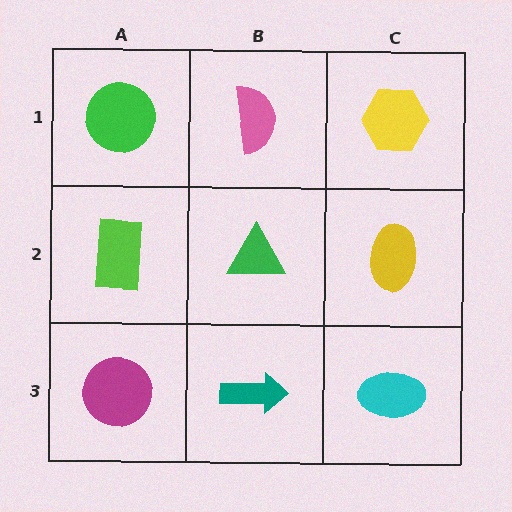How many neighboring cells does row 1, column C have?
2.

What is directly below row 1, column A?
A lime rectangle.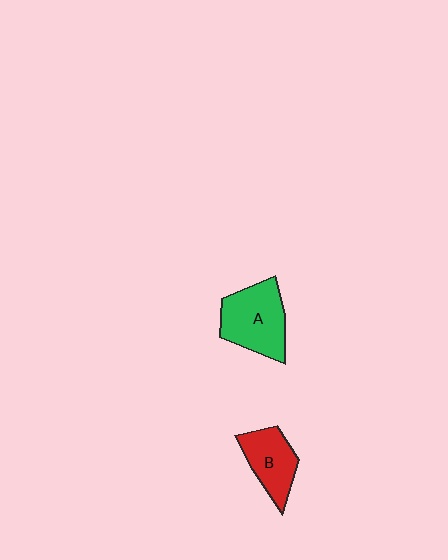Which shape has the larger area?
Shape A (green).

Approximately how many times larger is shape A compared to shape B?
Approximately 1.4 times.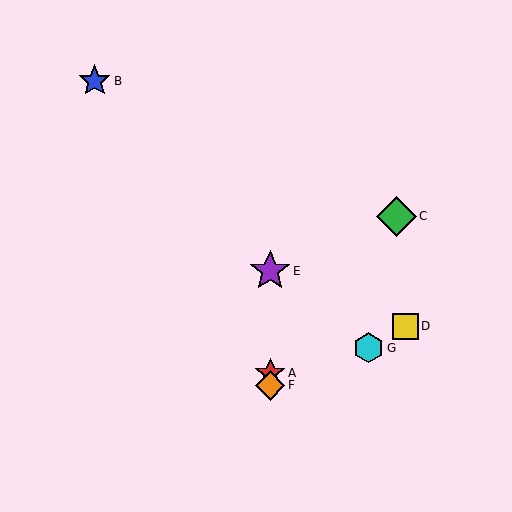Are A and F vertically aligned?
Yes, both are at x≈270.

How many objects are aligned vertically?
3 objects (A, E, F) are aligned vertically.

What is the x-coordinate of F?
Object F is at x≈270.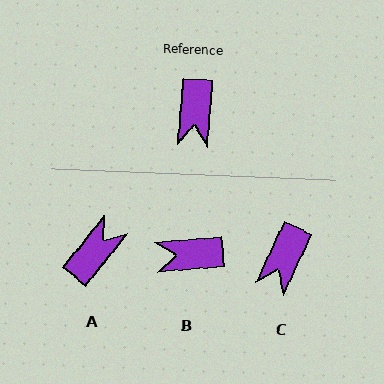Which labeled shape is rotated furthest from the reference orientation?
A, about 146 degrees away.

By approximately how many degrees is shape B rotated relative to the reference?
Approximately 80 degrees clockwise.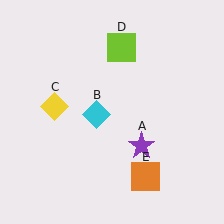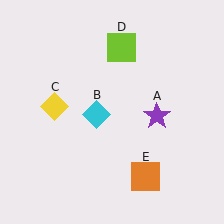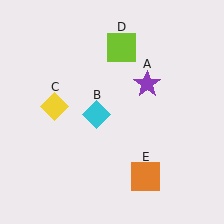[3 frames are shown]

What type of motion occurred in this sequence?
The purple star (object A) rotated counterclockwise around the center of the scene.